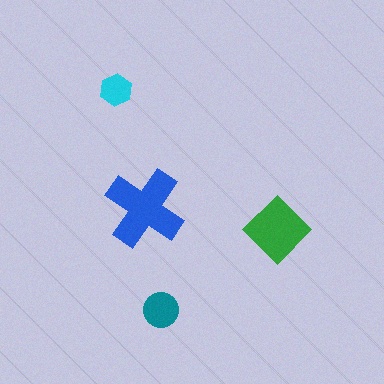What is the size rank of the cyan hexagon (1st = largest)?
4th.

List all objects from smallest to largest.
The cyan hexagon, the teal circle, the green diamond, the blue cross.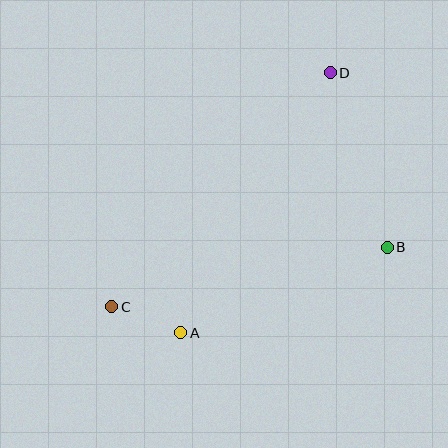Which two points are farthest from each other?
Points C and D are farthest from each other.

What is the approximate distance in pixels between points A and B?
The distance between A and B is approximately 224 pixels.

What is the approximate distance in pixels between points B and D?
The distance between B and D is approximately 183 pixels.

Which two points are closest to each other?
Points A and C are closest to each other.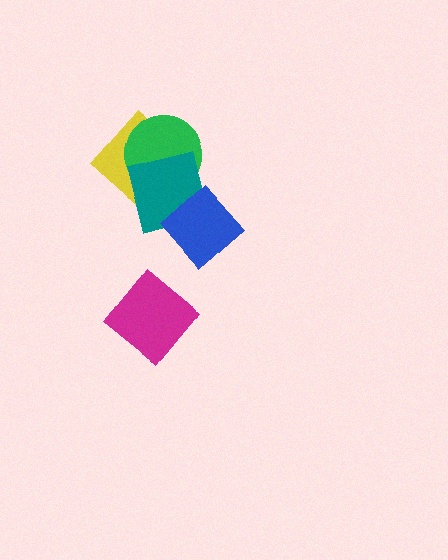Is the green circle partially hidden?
Yes, it is partially covered by another shape.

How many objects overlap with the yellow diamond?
2 objects overlap with the yellow diamond.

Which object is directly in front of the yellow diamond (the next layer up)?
The green circle is directly in front of the yellow diamond.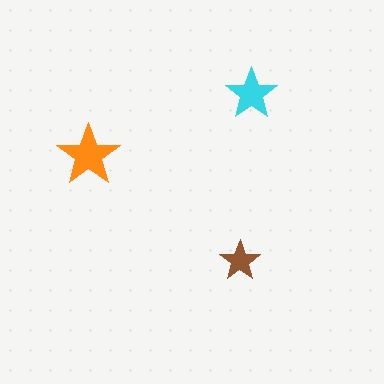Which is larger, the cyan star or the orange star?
The orange one.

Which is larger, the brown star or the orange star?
The orange one.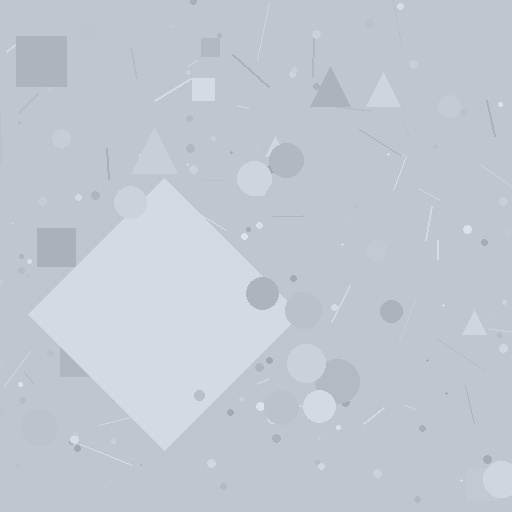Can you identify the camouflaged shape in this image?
The camouflaged shape is a diamond.